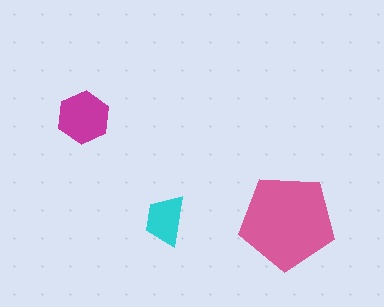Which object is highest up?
The magenta hexagon is topmost.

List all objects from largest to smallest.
The pink pentagon, the magenta hexagon, the cyan trapezoid.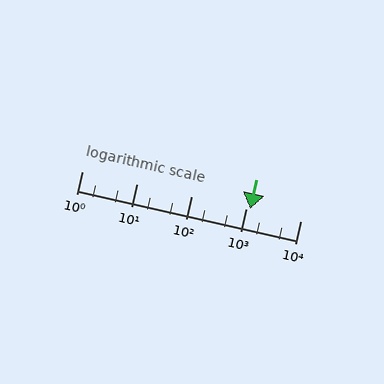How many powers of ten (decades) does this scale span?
The scale spans 4 decades, from 1 to 10000.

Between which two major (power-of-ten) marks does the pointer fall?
The pointer is between 1000 and 10000.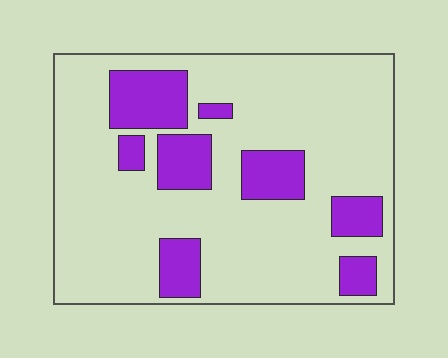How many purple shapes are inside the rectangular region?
8.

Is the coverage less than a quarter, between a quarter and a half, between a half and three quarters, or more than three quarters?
Less than a quarter.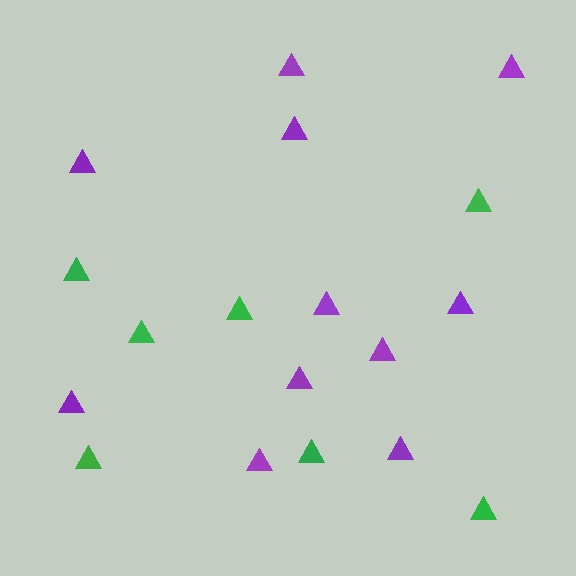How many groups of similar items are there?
There are 2 groups: one group of purple triangles (11) and one group of green triangles (7).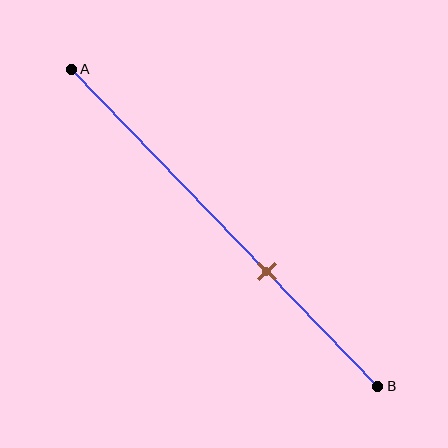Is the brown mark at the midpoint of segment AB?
No, the mark is at about 65% from A, not at the 50% midpoint.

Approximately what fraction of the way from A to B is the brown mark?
The brown mark is approximately 65% of the way from A to B.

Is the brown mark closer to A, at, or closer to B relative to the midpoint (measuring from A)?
The brown mark is closer to point B than the midpoint of segment AB.